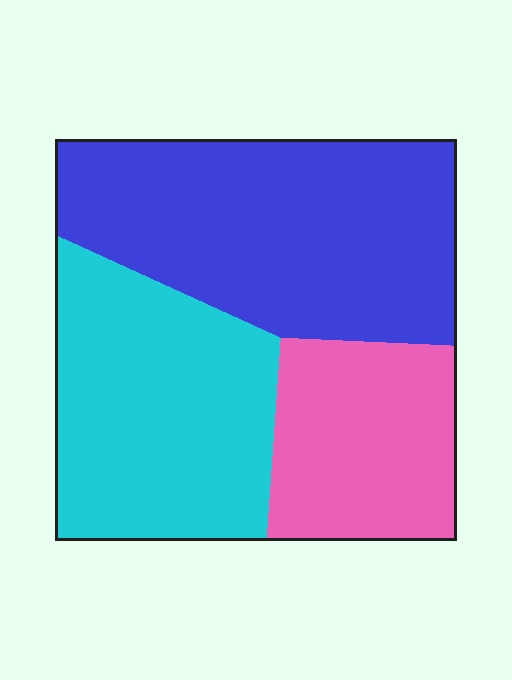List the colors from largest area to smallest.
From largest to smallest: blue, cyan, pink.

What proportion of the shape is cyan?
Cyan takes up about one third (1/3) of the shape.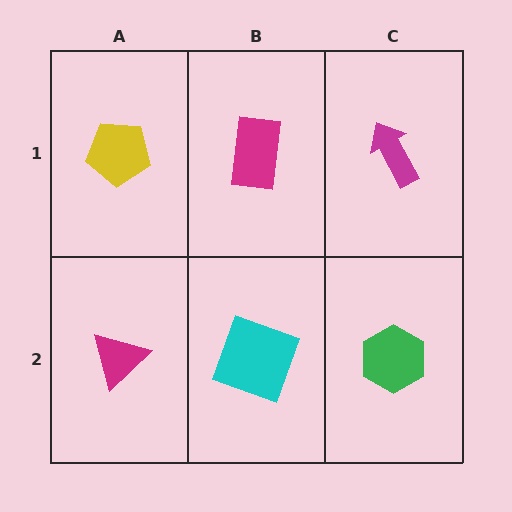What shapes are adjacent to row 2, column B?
A magenta rectangle (row 1, column B), a magenta triangle (row 2, column A), a green hexagon (row 2, column C).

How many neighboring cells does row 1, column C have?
2.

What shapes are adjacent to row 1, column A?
A magenta triangle (row 2, column A), a magenta rectangle (row 1, column B).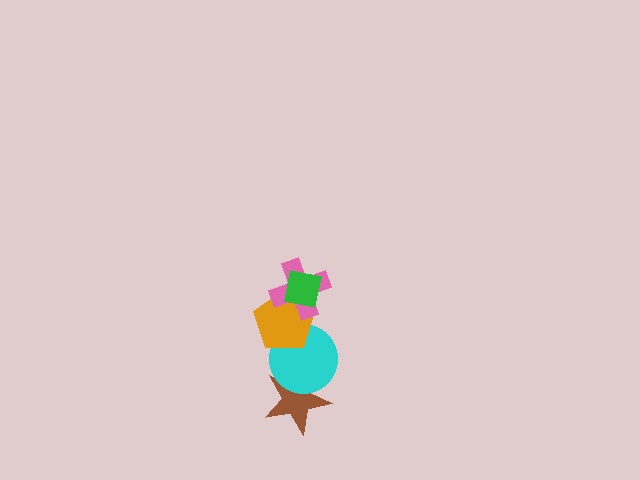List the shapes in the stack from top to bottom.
From top to bottom: the green square, the pink cross, the orange pentagon, the cyan circle, the brown star.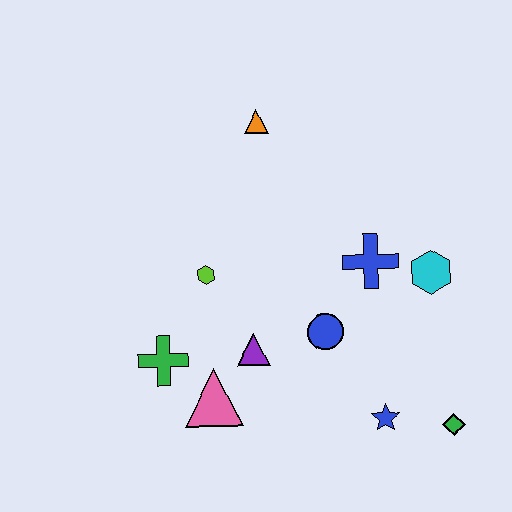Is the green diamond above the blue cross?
No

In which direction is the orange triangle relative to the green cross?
The orange triangle is above the green cross.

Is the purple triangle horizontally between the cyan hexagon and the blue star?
No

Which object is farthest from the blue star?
The orange triangle is farthest from the blue star.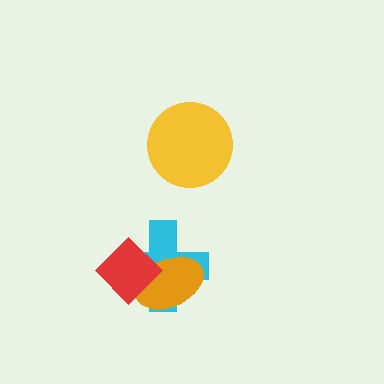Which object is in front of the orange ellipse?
The red diamond is in front of the orange ellipse.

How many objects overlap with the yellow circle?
0 objects overlap with the yellow circle.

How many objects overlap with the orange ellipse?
2 objects overlap with the orange ellipse.